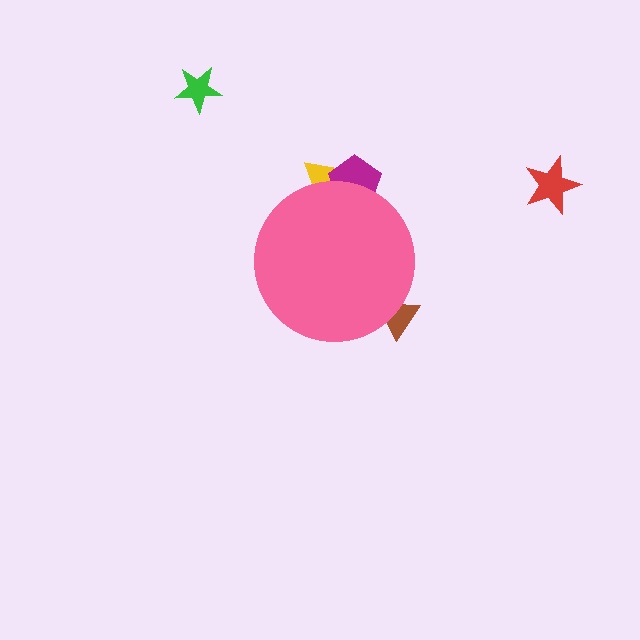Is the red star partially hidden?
No, the red star is fully visible.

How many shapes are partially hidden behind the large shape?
3 shapes are partially hidden.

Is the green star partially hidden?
No, the green star is fully visible.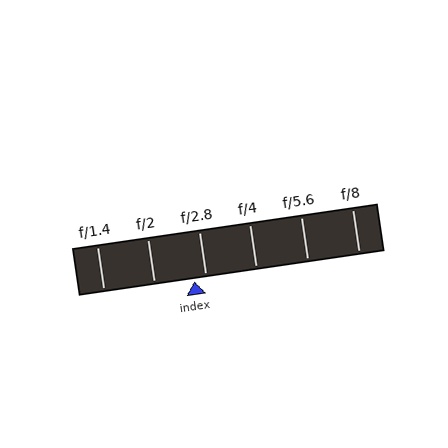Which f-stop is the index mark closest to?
The index mark is closest to f/2.8.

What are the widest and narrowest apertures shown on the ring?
The widest aperture shown is f/1.4 and the narrowest is f/8.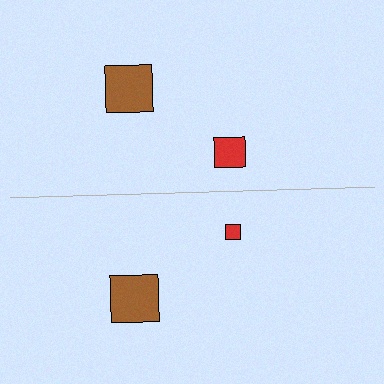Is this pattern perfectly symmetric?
No, the pattern is not perfectly symmetric. The red square on the bottom side has a different size than its mirror counterpart.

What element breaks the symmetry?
The red square on the bottom side has a different size than its mirror counterpart.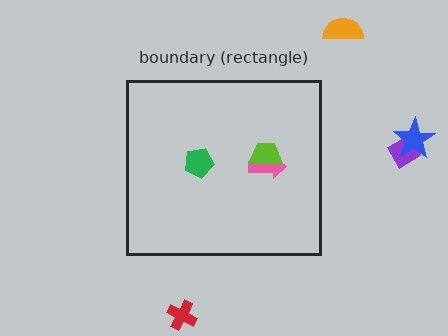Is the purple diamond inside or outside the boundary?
Outside.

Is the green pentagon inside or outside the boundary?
Inside.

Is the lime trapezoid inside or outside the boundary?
Inside.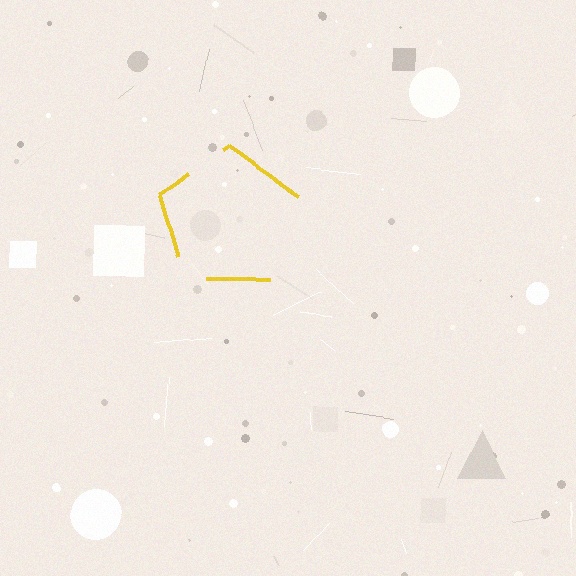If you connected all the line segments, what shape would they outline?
They would outline a pentagon.